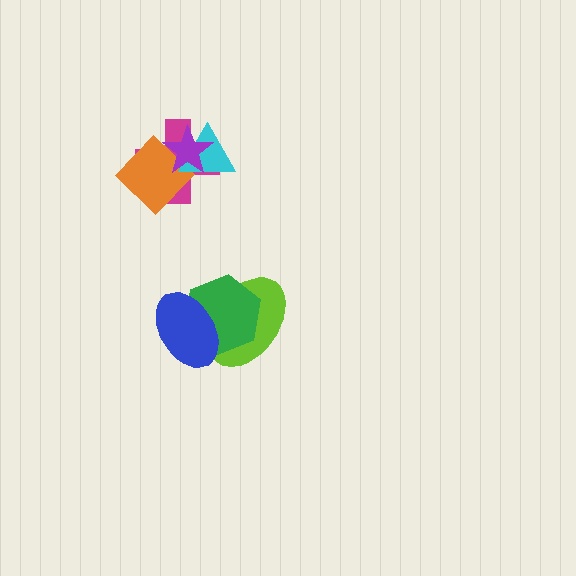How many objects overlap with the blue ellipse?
2 objects overlap with the blue ellipse.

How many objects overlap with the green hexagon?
2 objects overlap with the green hexagon.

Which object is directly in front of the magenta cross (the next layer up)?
The orange diamond is directly in front of the magenta cross.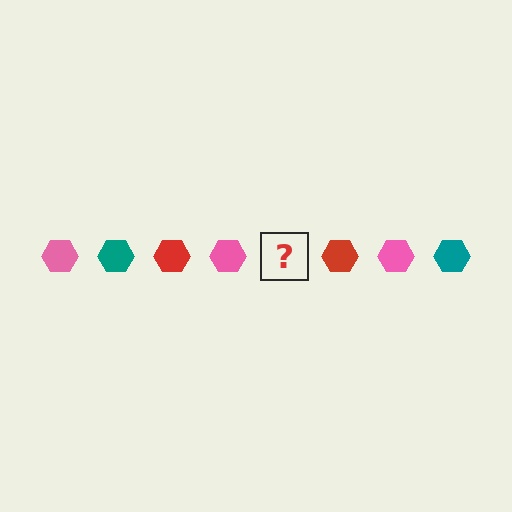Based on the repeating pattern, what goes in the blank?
The blank should be a teal hexagon.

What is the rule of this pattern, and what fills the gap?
The rule is that the pattern cycles through pink, teal, red hexagons. The gap should be filled with a teal hexagon.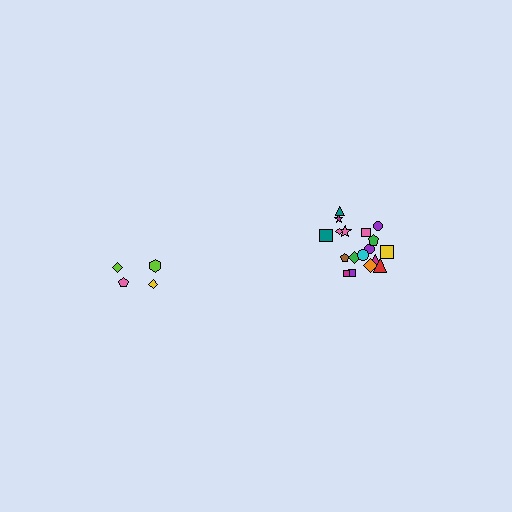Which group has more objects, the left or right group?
The right group.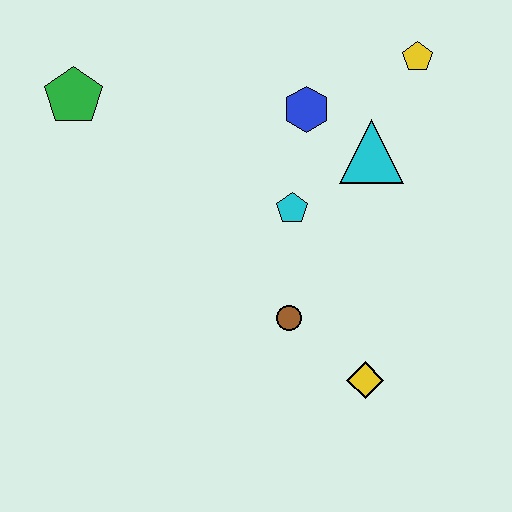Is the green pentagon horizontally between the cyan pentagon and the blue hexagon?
No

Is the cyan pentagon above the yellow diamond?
Yes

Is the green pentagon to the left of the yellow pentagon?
Yes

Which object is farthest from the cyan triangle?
The green pentagon is farthest from the cyan triangle.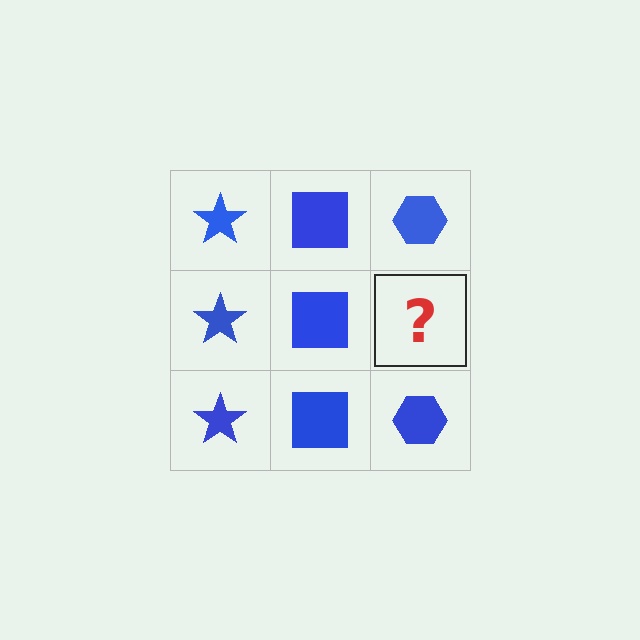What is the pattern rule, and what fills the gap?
The rule is that each column has a consistent shape. The gap should be filled with a blue hexagon.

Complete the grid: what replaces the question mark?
The question mark should be replaced with a blue hexagon.